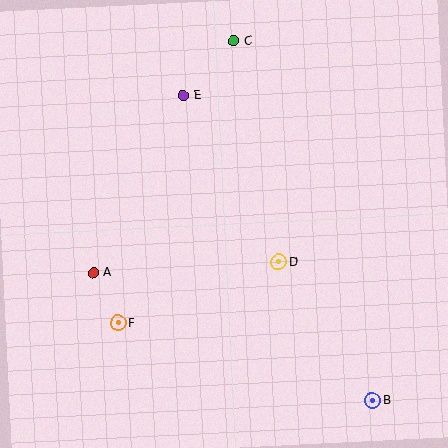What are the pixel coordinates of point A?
Point A is at (94, 273).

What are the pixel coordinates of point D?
Point D is at (279, 262).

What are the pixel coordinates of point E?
Point E is at (183, 96).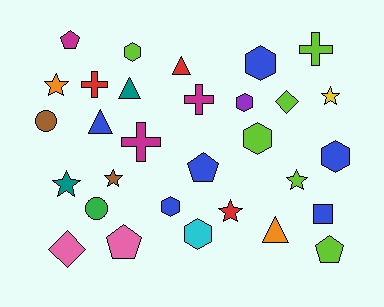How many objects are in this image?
There are 30 objects.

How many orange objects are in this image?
There are 2 orange objects.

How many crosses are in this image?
There are 4 crosses.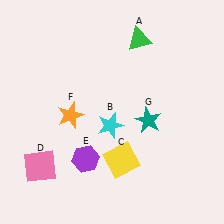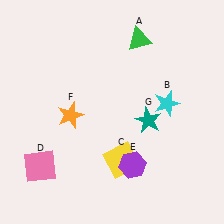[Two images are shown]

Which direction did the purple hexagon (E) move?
The purple hexagon (E) moved right.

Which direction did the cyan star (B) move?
The cyan star (B) moved right.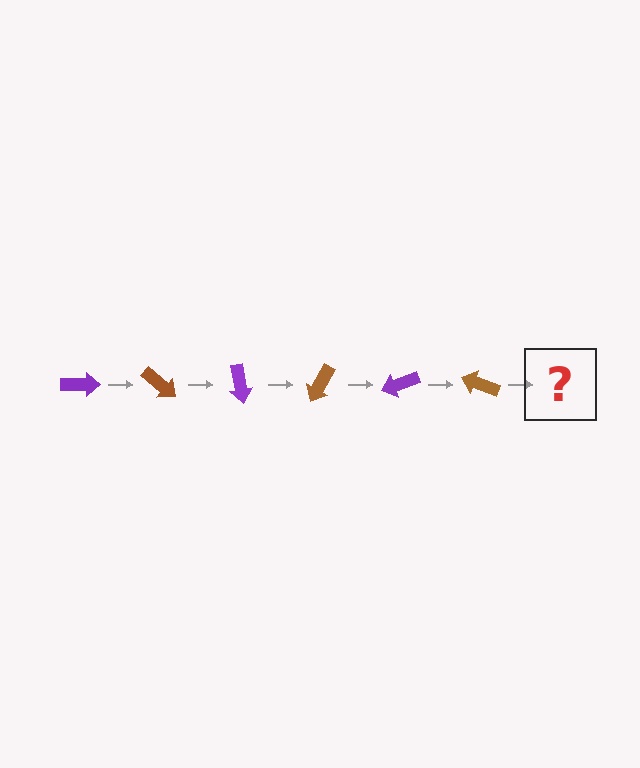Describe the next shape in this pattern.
It should be a purple arrow, rotated 240 degrees from the start.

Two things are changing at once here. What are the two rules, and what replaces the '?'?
The two rules are that it rotates 40 degrees each step and the color cycles through purple and brown. The '?' should be a purple arrow, rotated 240 degrees from the start.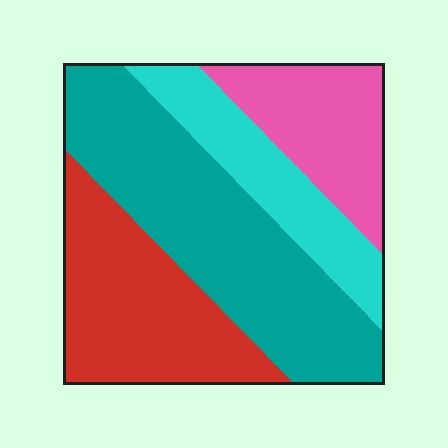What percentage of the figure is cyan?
Cyan takes up about one sixth (1/6) of the figure.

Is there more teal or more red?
Teal.